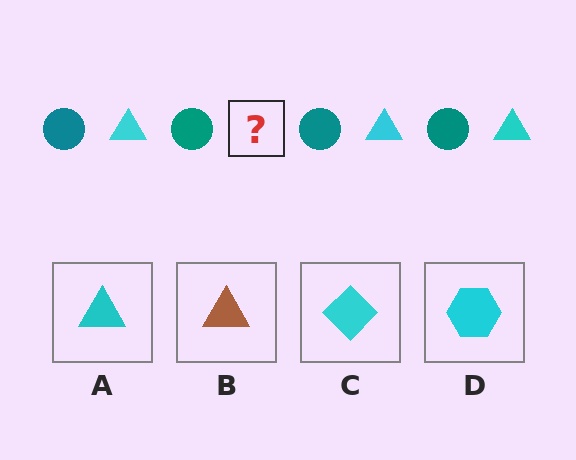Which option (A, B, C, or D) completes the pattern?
A.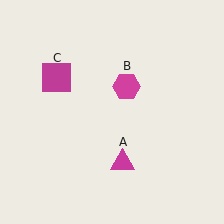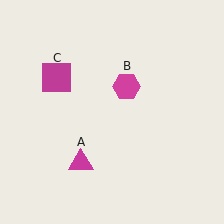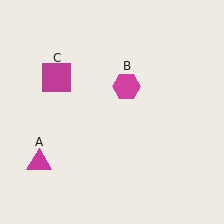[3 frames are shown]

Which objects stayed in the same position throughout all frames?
Magenta hexagon (object B) and magenta square (object C) remained stationary.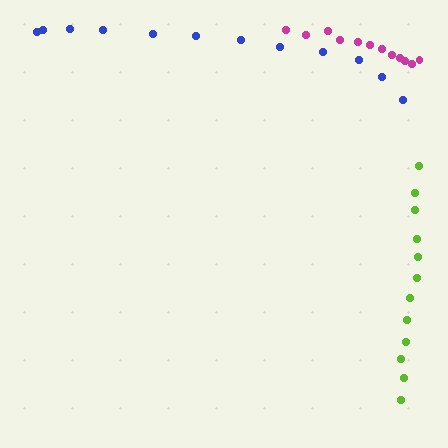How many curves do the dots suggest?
There are 3 distinct paths.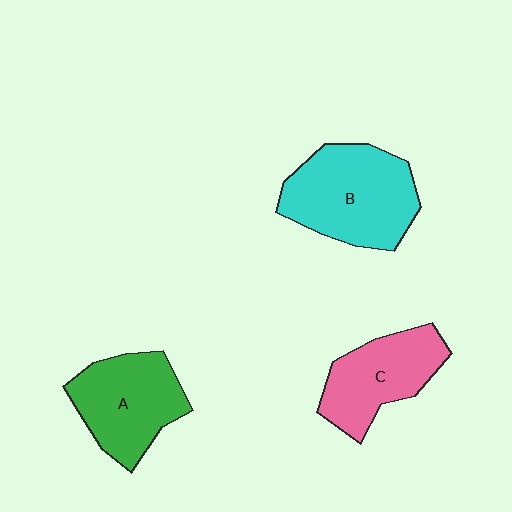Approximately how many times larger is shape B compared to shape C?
Approximately 1.3 times.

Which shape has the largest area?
Shape B (cyan).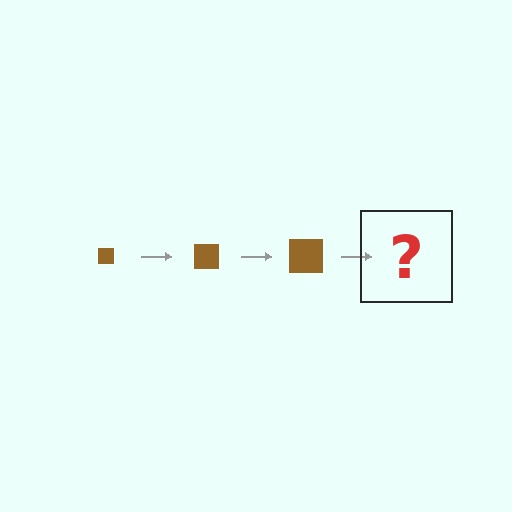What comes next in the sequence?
The next element should be a brown square, larger than the previous one.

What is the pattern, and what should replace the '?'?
The pattern is that the square gets progressively larger each step. The '?' should be a brown square, larger than the previous one.